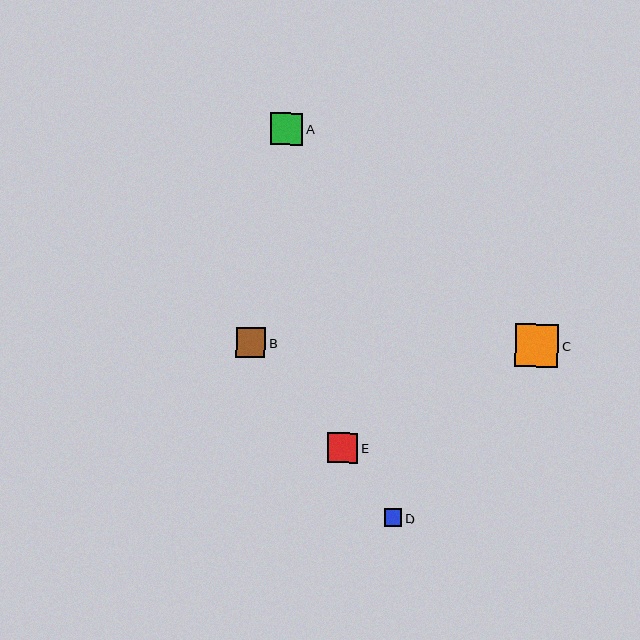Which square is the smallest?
Square D is the smallest with a size of approximately 17 pixels.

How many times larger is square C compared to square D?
Square C is approximately 2.5 times the size of square D.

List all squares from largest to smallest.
From largest to smallest: C, A, E, B, D.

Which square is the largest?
Square C is the largest with a size of approximately 44 pixels.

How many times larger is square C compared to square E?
Square C is approximately 1.4 times the size of square E.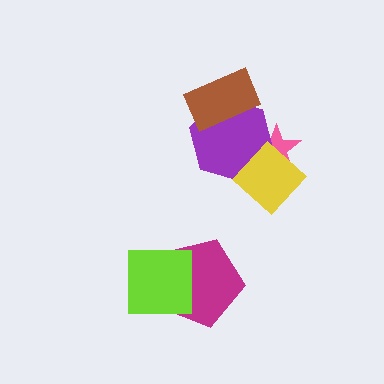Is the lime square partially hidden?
No, no other shape covers it.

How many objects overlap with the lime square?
1 object overlaps with the lime square.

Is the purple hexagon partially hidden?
Yes, it is partially covered by another shape.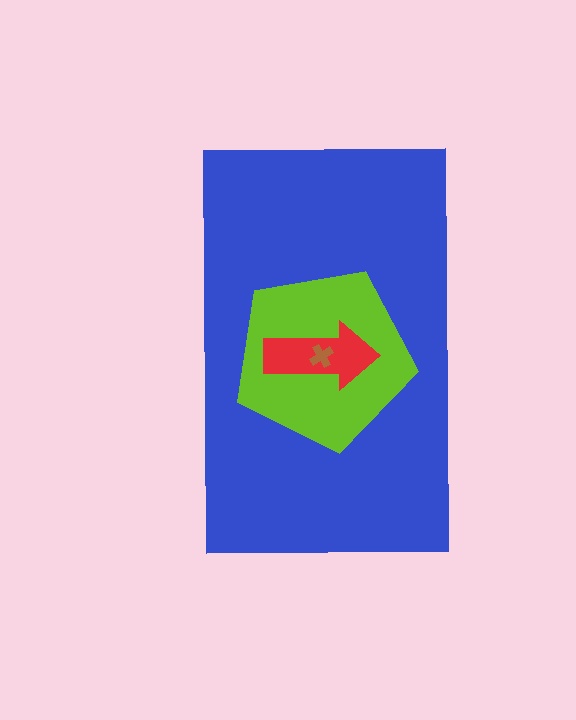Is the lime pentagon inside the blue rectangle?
Yes.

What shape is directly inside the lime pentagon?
The red arrow.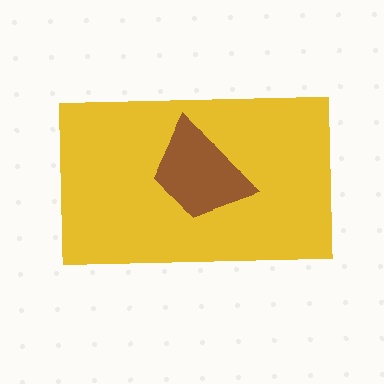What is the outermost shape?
The yellow rectangle.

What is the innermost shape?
The brown trapezoid.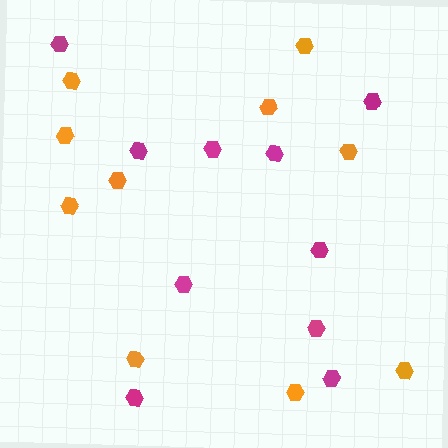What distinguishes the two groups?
There are 2 groups: one group of orange hexagons (10) and one group of magenta hexagons (10).